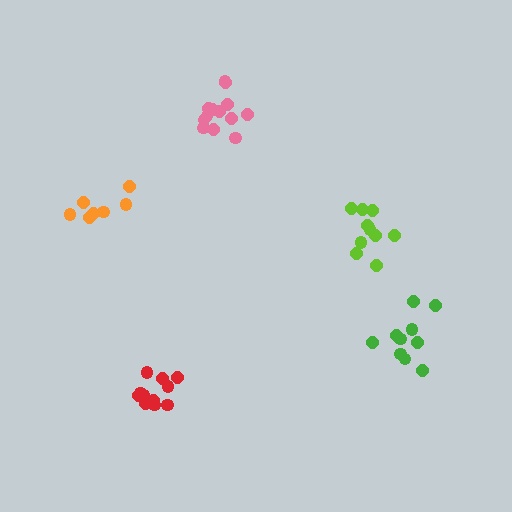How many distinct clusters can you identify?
There are 5 distinct clusters.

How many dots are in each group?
Group 1: 12 dots, Group 2: 10 dots, Group 3: 7 dots, Group 4: 10 dots, Group 5: 13 dots (52 total).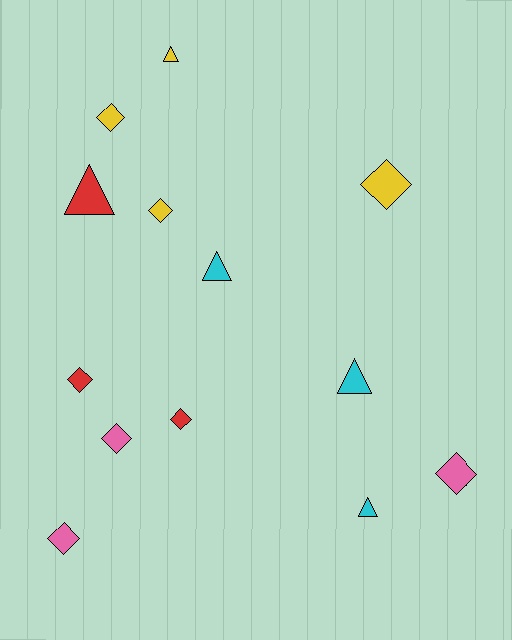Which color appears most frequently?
Yellow, with 4 objects.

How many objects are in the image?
There are 13 objects.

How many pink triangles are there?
There are no pink triangles.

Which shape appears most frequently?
Diamond, with 8 objects.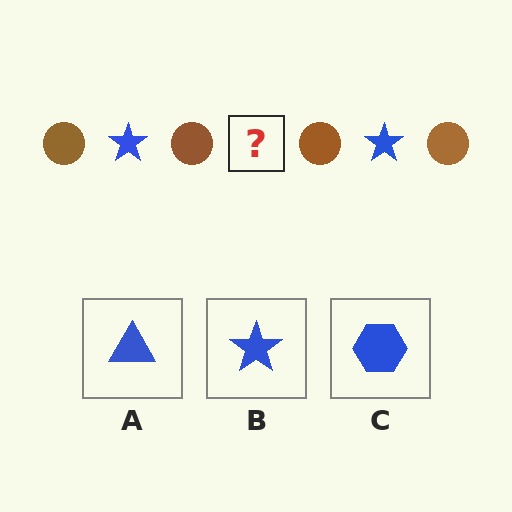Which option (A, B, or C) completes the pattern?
B.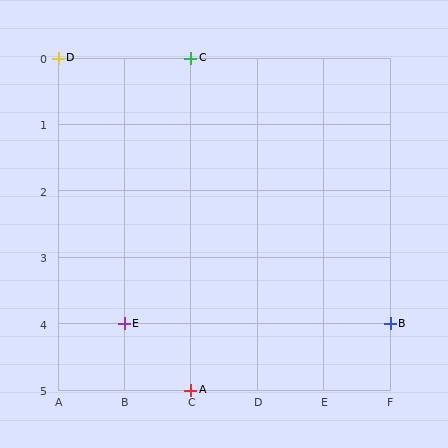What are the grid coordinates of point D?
Point D is at grid coordinates (A, 0).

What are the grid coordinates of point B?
Point B is at grid coordinates (F, 4).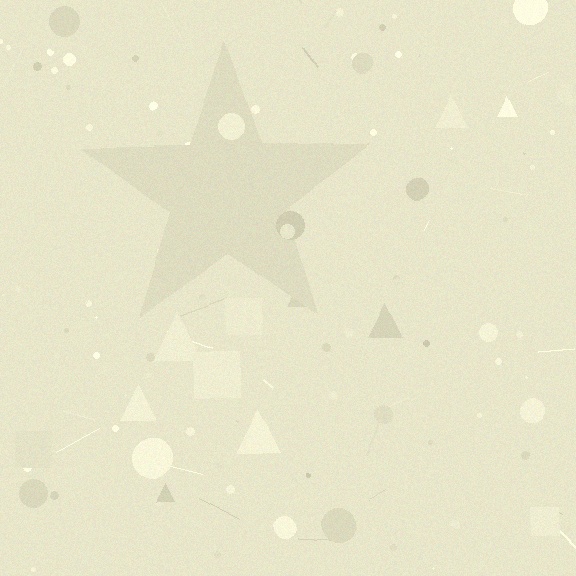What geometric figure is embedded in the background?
A star is embedded in the background.